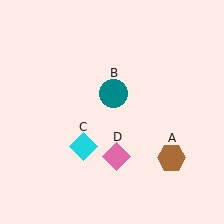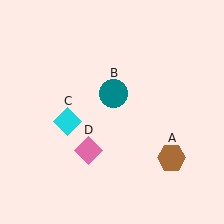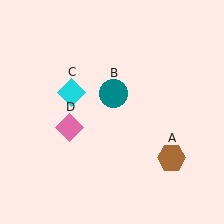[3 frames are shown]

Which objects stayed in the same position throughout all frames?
Brown hexagon (object A) and teal circle (object B) remained stationary.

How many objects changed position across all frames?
2 objects changed position: cyan diamond (object C), pink diamond (object D).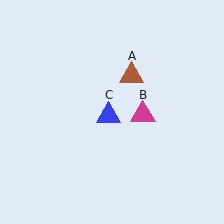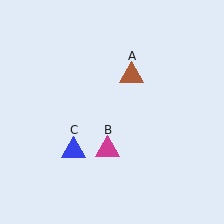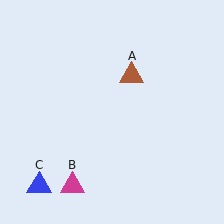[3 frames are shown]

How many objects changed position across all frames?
2 objects changed position: magenta triangle (object B), blue triangle (object C).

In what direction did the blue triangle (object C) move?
The blue triangle (object C) moved down and to the left.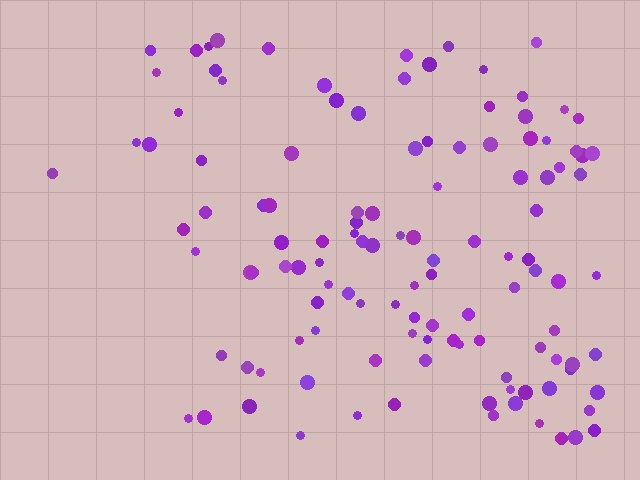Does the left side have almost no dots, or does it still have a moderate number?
Still a moderate number, just noticeably fewer than the right.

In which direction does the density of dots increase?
From left to right, with the right side densest.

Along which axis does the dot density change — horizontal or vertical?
Horizontal.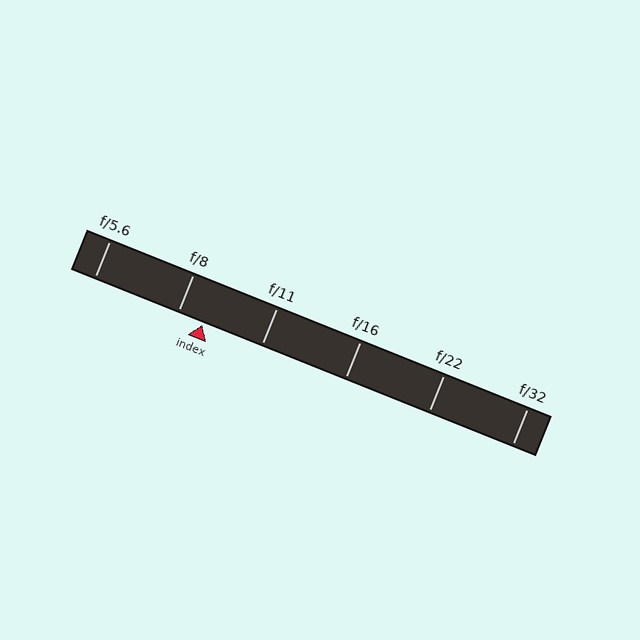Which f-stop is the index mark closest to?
The index mark is closest to f/8.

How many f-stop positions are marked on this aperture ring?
There are 6 f-stop positions marked.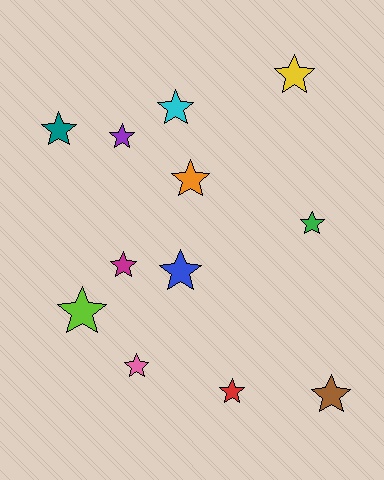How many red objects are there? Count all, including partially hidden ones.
There is 1 red object.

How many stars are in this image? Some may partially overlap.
There are 12 stars.